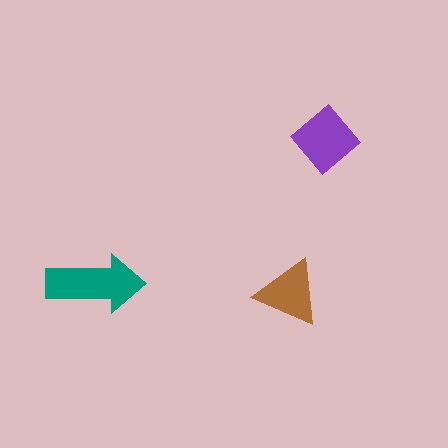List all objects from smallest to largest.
The brown triangle, the purple diamond, the teal arrow.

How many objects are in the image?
There are 3 objects in the image.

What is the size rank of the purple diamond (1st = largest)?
2nd.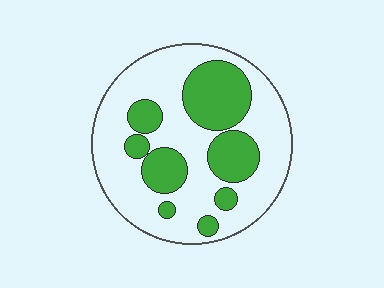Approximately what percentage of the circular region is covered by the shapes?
Approximately 35%.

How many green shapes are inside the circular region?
8.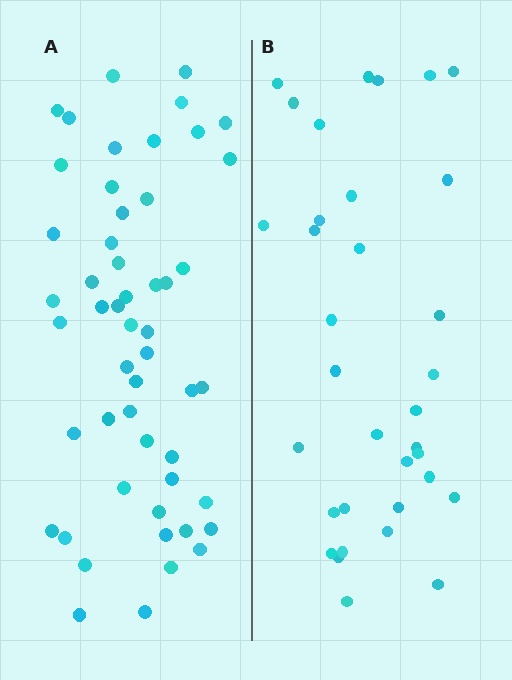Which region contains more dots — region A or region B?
Region A (the left region) has more dots.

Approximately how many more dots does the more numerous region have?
Region A has approximately 20 more dots than region B.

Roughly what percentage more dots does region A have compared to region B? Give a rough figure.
About 55% more.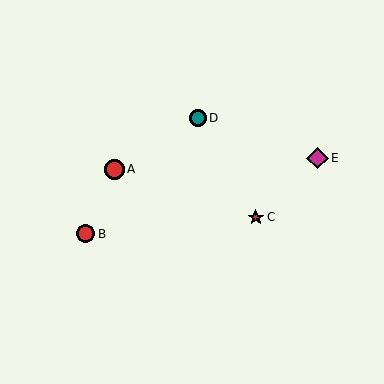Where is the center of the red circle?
The center of the red circle is at (114, 169).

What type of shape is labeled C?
Shape C is a red star.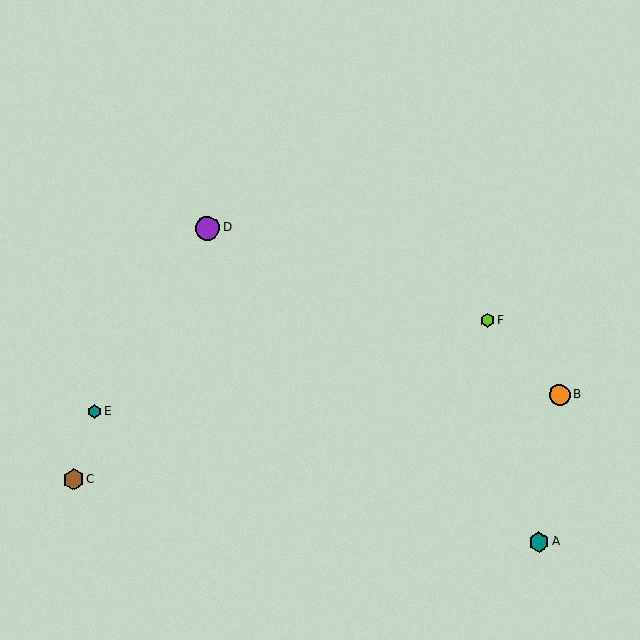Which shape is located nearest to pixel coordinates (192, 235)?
The purple circle (labeled D) at (207, 228) is nearest to that location.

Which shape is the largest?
The purple circle (labeled D) is the largest.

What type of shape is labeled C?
Shape C is a brown hexagon.